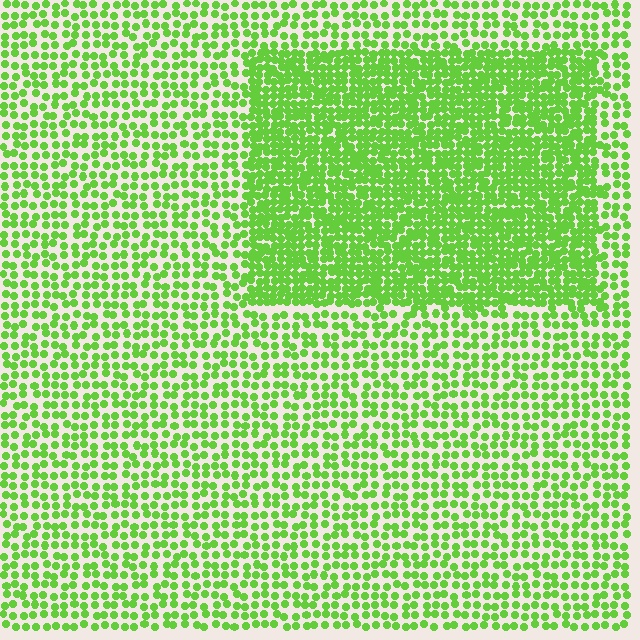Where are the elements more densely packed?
The elements are more densely packed inside the rectangle boundary.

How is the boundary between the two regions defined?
The boundary is defined by a change in element density (approximately 2.0x ratio). All elements are the same color, size, and shape.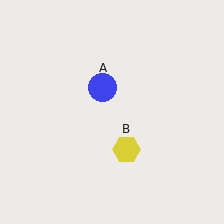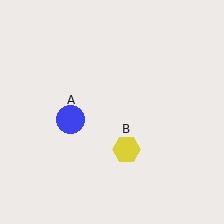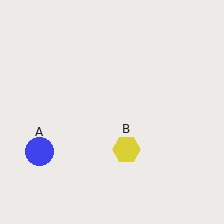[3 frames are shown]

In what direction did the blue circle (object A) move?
The blue circle (object A) moved down and to the left.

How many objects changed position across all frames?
1 object changed position: blue circle (object A).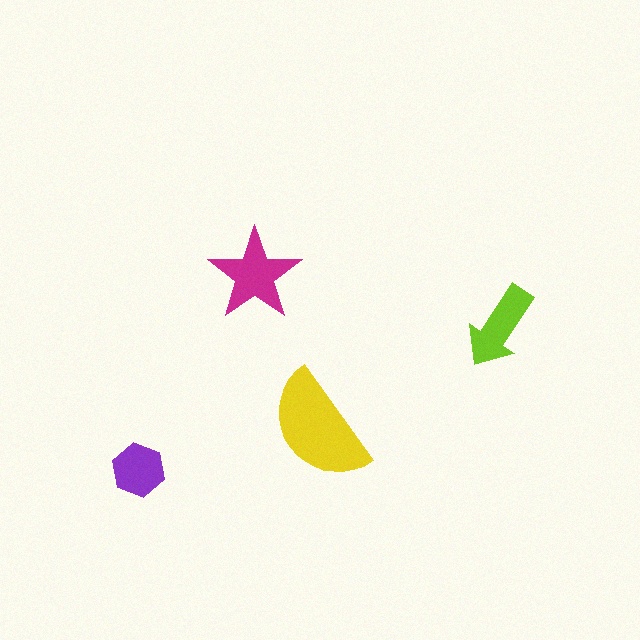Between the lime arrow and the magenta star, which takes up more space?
The magenta star.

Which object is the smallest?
The purple hexagon.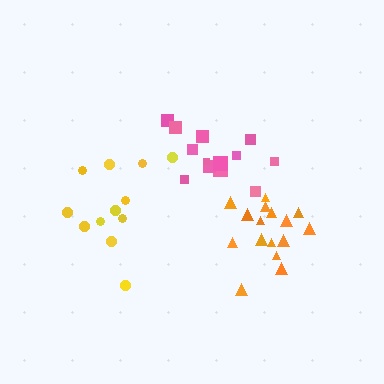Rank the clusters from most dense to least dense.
orange, pink, yellow.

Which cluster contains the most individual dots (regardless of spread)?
Orange (16).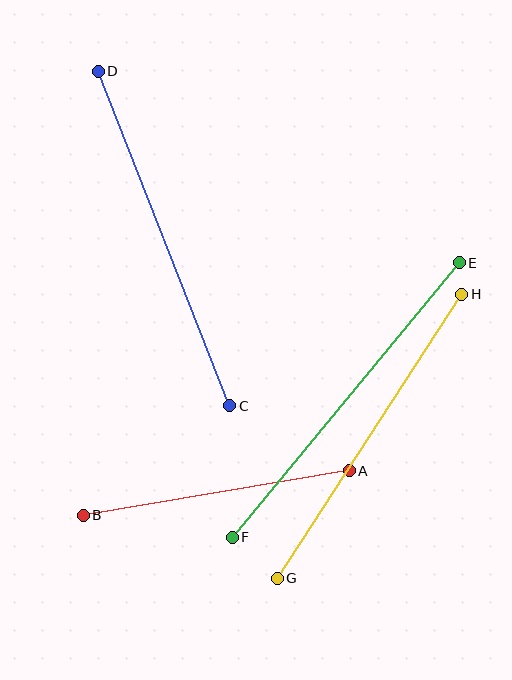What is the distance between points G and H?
The distance is approximately 339 pixels.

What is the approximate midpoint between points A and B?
The midpoint is at approximately (216, 493) pixels.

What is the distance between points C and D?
The distance is approximately 359 pixels.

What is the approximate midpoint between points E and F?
The midpoint is at approximately (346, 400) pixels.